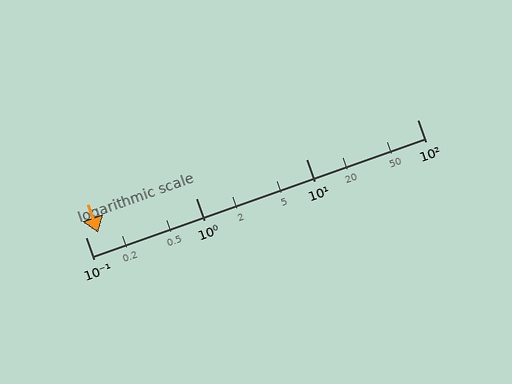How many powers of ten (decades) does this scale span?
The scale spans 3 decades, from 0.1 to 100.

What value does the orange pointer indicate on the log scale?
The pointer indicates approximately 0.13.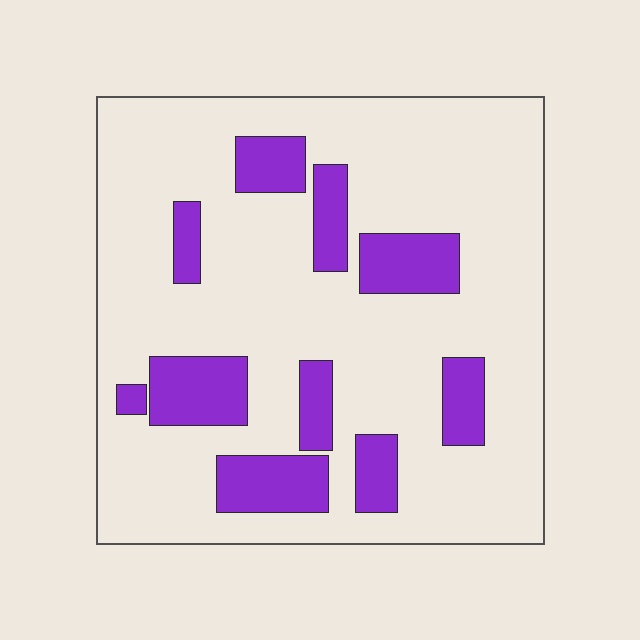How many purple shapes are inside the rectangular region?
10.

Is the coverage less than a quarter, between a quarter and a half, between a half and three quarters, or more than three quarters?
Less than a quarter.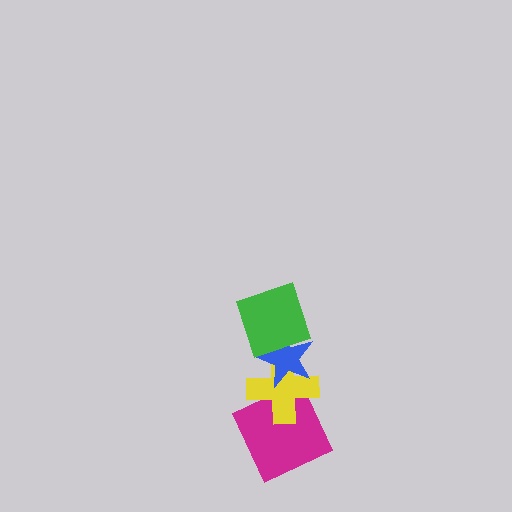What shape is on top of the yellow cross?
The blue star is on top of the yellow cross.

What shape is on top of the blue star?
The green square is on top of the blue star.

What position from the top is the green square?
The green square is 1st from the top.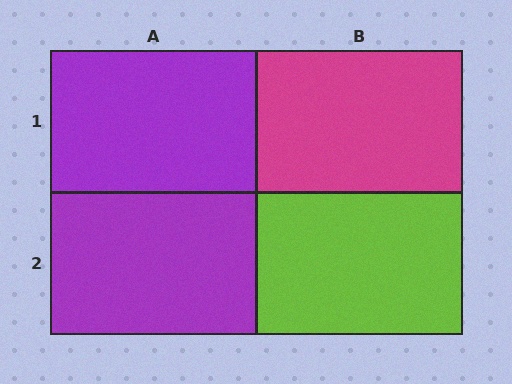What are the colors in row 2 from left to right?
Purple, lime.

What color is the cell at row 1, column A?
Purple.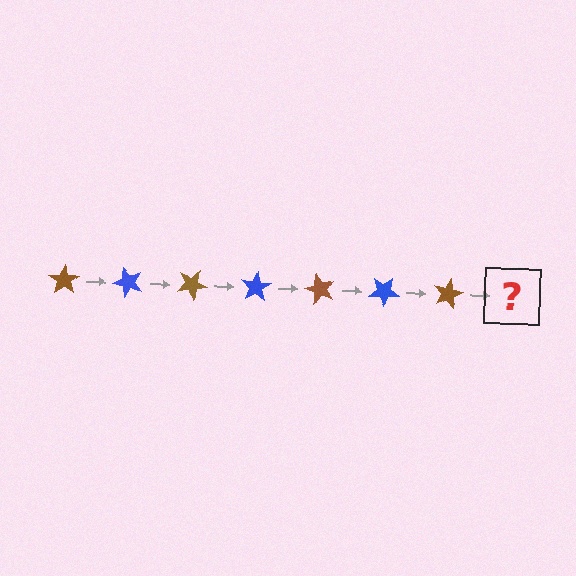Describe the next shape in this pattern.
It should be a blue star, rotated 350 degrees from the start.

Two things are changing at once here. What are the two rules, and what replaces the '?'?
The two rules are that it rotates 50 degrees each step and the color cycles through brown and blue. The '?' should be a blue star, rotated 350 degrees from the start.